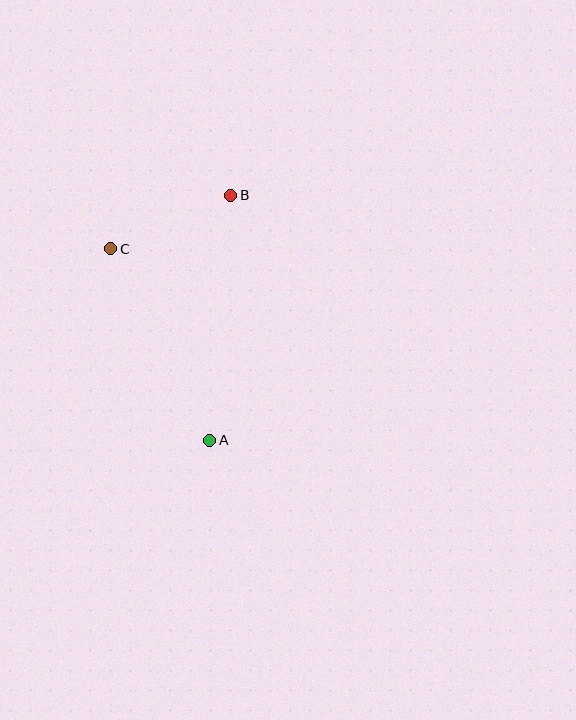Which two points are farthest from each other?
Points A and B are farthest from each other.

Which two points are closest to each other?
Points B and C are closest to each other.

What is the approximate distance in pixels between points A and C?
The distance between A and C is approximately 216 pixels.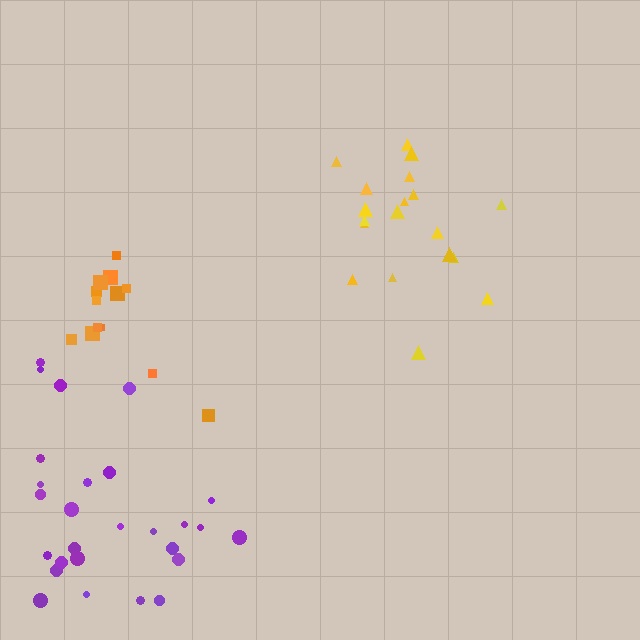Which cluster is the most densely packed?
Orange.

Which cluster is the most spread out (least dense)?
Yellow.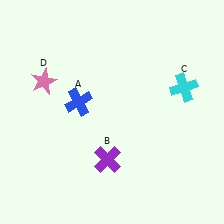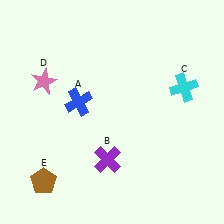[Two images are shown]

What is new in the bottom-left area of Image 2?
A brown pentagon (E) was added in the bottom-left area of Image 2.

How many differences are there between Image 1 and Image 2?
There is 1 difference between the two images.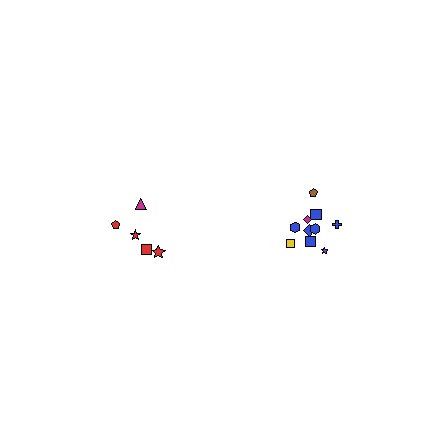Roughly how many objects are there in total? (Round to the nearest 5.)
Roughly 15 objects in total.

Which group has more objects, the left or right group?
The right group.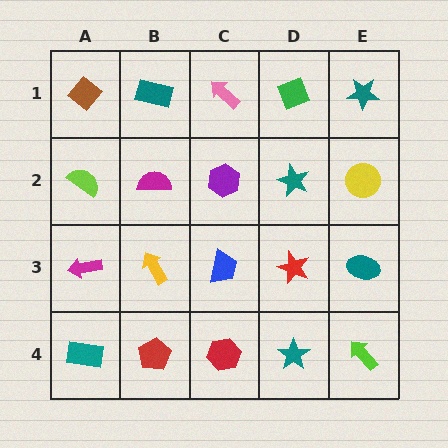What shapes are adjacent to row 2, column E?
A teal star (row 1, column E), a teal ellipse (row 3, column E), a teal star (row 2, column D).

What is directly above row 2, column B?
A teal rectangle.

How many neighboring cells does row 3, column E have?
3.